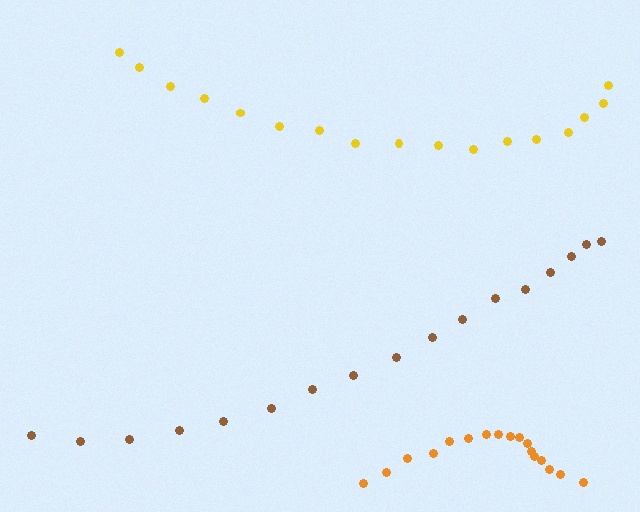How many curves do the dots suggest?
There are 3 distinct paths.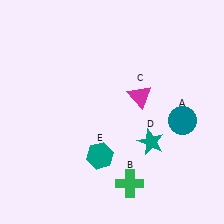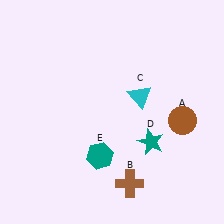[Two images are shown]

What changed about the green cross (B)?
In Image 1, B is green. In Image 2, it changed to brown.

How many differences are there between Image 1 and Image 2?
There are 3 differences between the two images.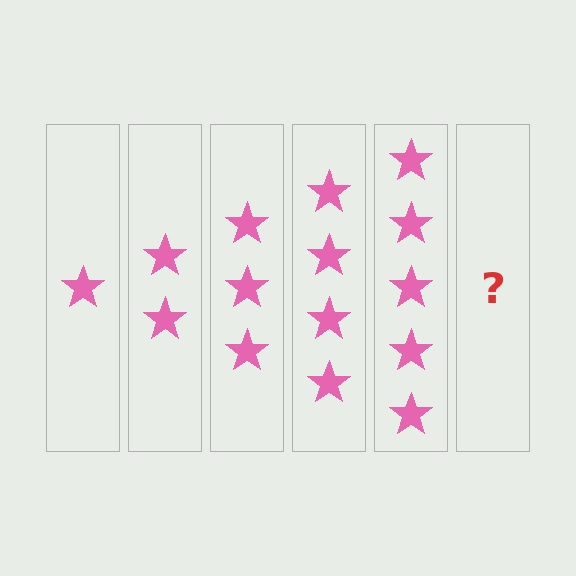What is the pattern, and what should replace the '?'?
The pattern is that each step adds one more star. The '?' should be 6 stars.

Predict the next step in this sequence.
The next step is 6 stars.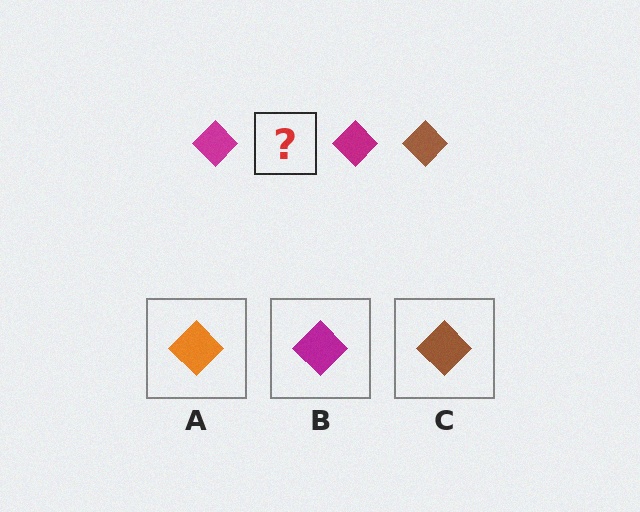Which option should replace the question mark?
Option C.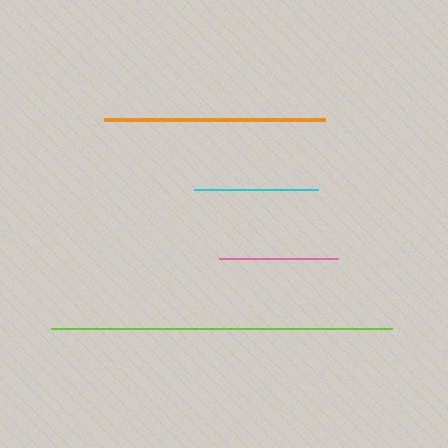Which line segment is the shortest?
The pink line is the shortest at approximately 119 pixels.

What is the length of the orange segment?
The orange segment is approximately 221 pixels long.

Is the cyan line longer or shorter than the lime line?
The lime line is longer than the cyan line.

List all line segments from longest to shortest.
From longest to shortest: lime, orange, cyan, pink.